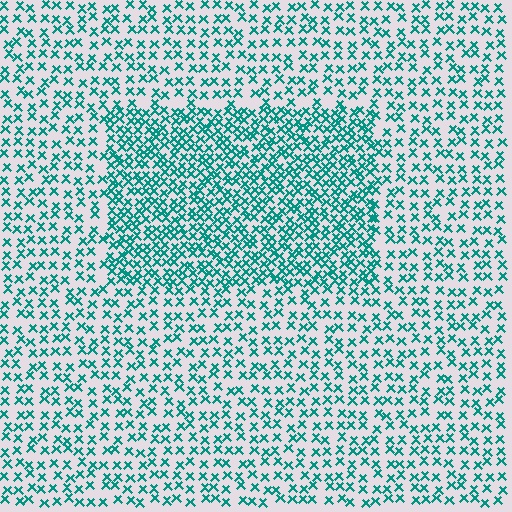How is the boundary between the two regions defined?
The boundary is defined by a change in element density (approximately 1.9x ratio). All elements are the same color, size, and shape.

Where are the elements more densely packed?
The elements are more densely packed inside the rectangle boundary.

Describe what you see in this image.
The image contains small teal elements arranged at two different densities. A rectangle-shaped region is visible where the elements are more densely packed than the surrounding area.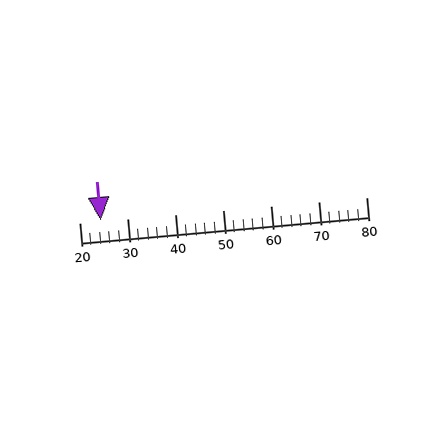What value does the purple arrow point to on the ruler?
The purple arrow points to approximately 24.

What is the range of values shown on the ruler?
The ruler shows values from 20 to 80.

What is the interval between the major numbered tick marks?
The major tick marks are spaced 10 units apart.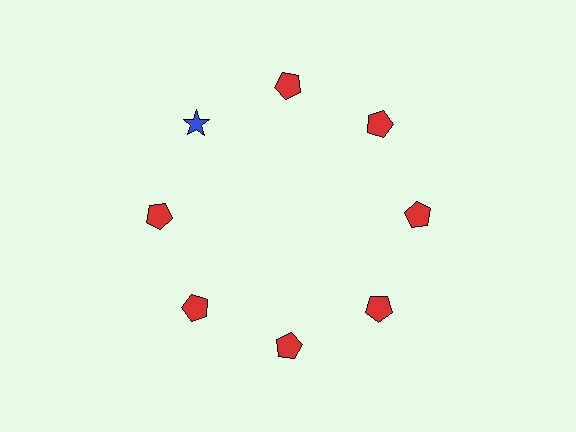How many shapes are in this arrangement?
There are 8 shapes arranged in a ring pattern.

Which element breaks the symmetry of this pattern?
The blue star at roughly the 10 o'clock position breaks the symmetry. All other shapes are red pentagons.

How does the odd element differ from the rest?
It differs in both color (blue instead of red) and shape (star instead of pentagon).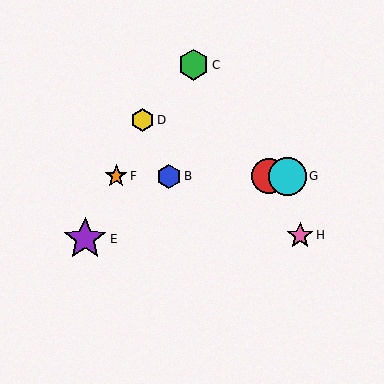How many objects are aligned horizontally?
4 objects (A, B, F, G) are aligned horizontally.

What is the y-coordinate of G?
Object G is at y≈176.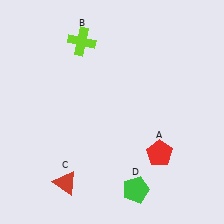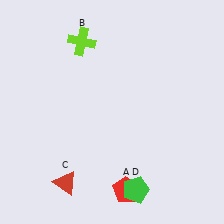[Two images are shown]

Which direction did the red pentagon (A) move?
The red pentagon (A) moved down.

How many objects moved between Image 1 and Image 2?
1 object moved between the two images.